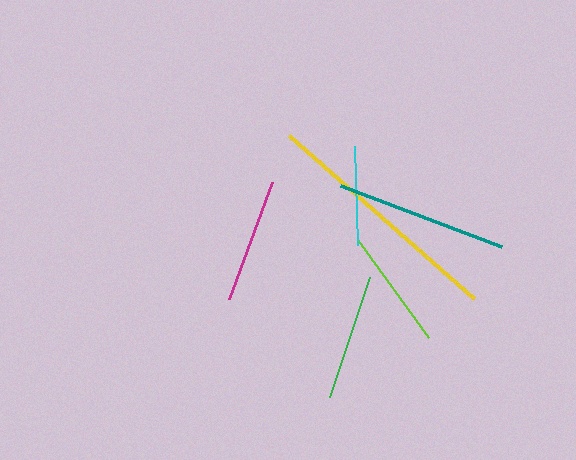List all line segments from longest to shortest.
From longest to shortest: yellow, teal, green, magenta, lime, cyan.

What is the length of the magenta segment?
The magenta segment is approximately 124 pixels long.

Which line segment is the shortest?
The cyan line is the shortest at approximately 99 pixels.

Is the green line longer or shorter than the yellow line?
The yellow line is longer than the green line.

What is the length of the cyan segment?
The cyan segment is approximately 99 pixels long.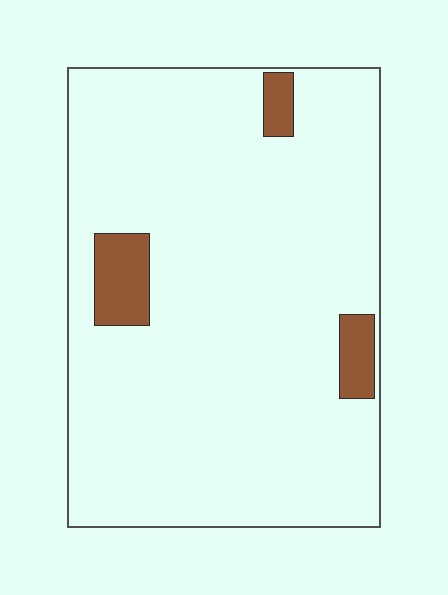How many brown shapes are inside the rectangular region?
3.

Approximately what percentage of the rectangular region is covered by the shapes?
Approximately 5%.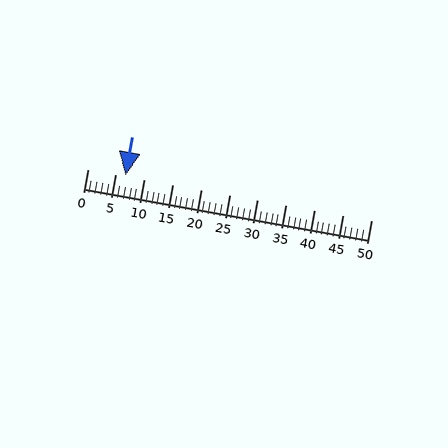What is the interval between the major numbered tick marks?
The major tick marks are spaced 5 units apart.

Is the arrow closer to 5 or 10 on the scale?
The arrow is closer to 5.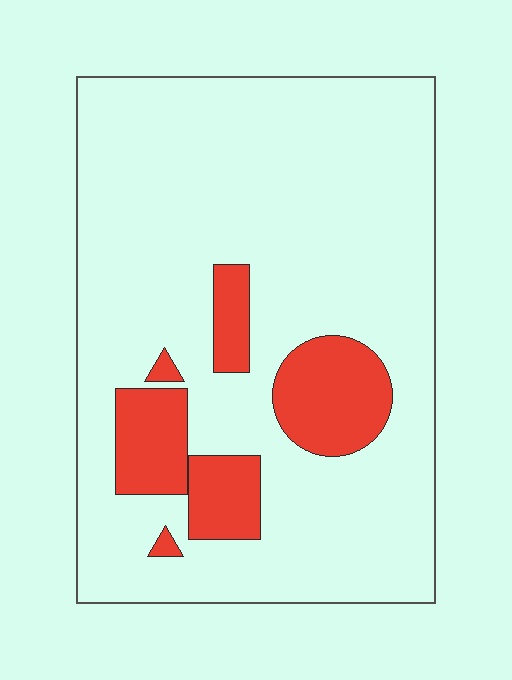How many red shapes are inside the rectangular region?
6.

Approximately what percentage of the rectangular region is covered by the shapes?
Approximately 15%.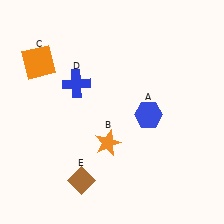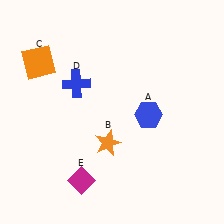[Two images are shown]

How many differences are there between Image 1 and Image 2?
There is 1 difference between the two images.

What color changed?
The diamond (E) changed from brown in Image 1 to magenta in Image 2.